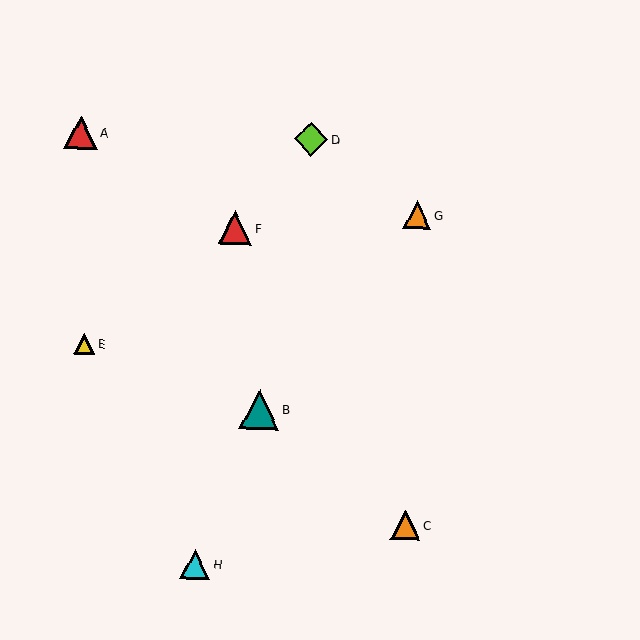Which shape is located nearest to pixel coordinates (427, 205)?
The orange triangle (labeled G) at (417, 215) is nearest to that location.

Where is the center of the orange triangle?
The center of the orange triangle is at (406, 525).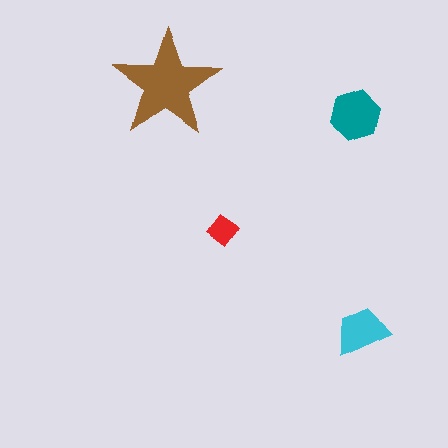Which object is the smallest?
The red diamond.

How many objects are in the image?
There are 4 objects in the image.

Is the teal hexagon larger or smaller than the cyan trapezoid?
Larger.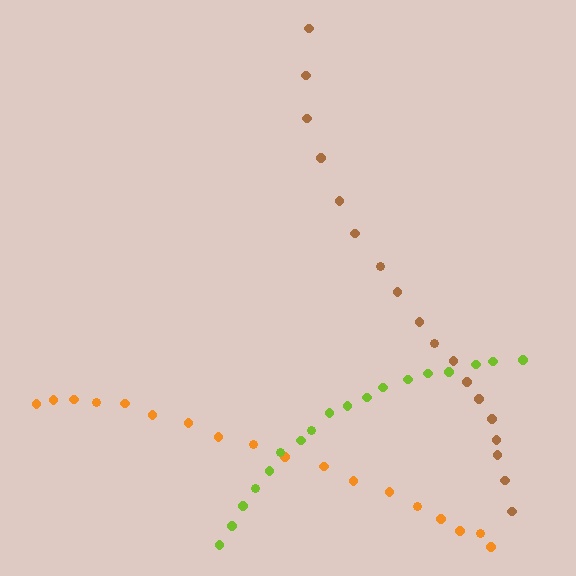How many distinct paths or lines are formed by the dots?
There are 3 distinct paths.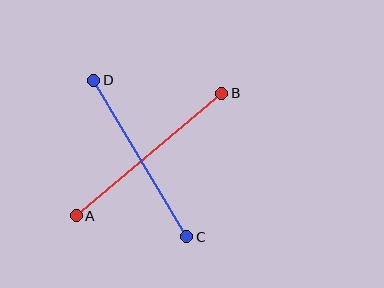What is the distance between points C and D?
The distance is approximately 182 pixels.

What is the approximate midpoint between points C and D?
The midpoint is at approximately (140, 159) pixels.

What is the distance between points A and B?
The distance is approximately 190 pixels.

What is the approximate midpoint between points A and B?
The midpoint is at approximately (149, 155) pixels.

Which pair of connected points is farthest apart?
Points A and B are farthest apart.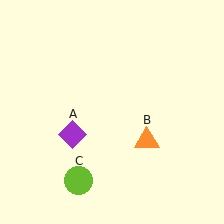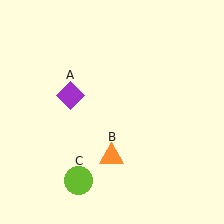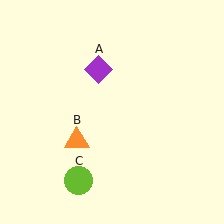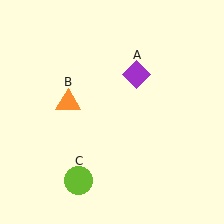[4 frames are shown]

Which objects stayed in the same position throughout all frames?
Lime circle (object C) remained stationary.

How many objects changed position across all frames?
2 objects changed position: purple diamond (object A), orange triangle (object B).